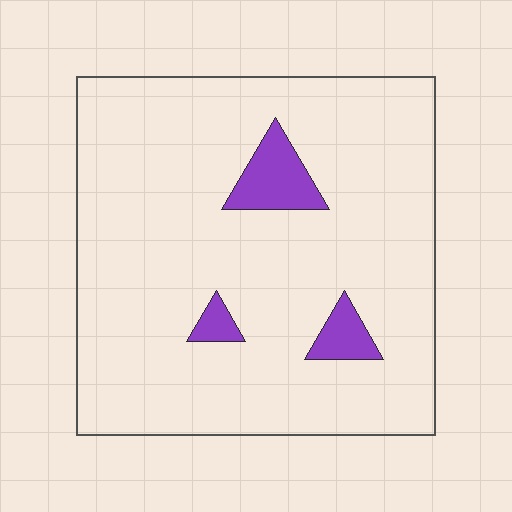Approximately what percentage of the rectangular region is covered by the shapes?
Approximately 5%.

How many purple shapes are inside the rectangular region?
3.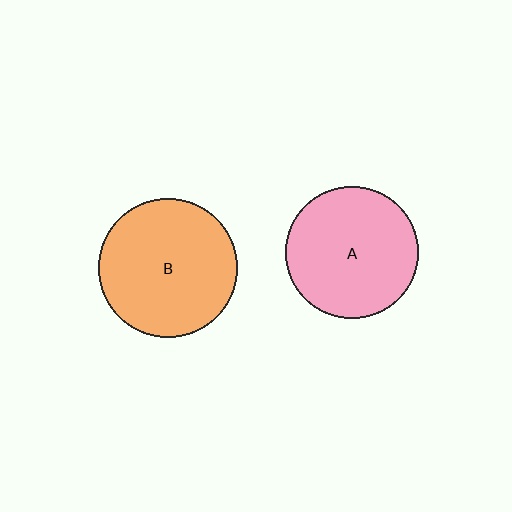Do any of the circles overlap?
No, none of the circles overlap.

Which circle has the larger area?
Circle B (orange).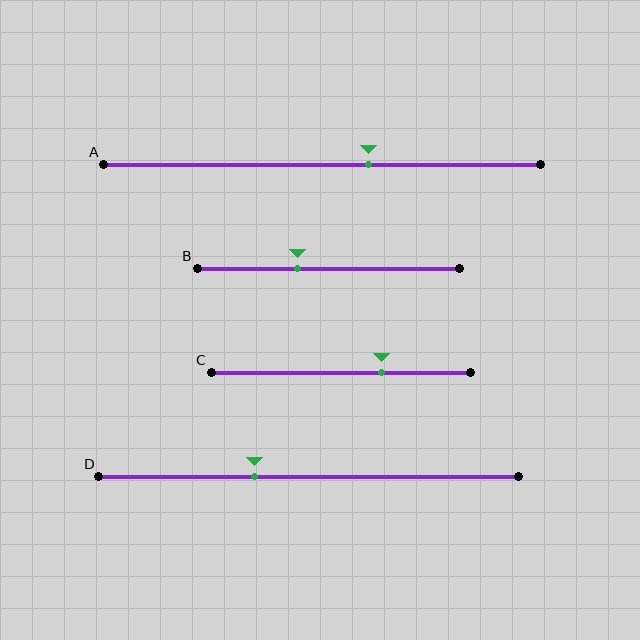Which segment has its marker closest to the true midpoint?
Segment A has its marker closest to the true midpoint.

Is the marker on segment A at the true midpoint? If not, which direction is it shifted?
No, the marker on segment A is shifted to the right by about 11% of the segment length.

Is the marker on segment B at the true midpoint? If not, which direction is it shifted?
No, the marker on segment B is shifted to the left by about 12% of the segment length.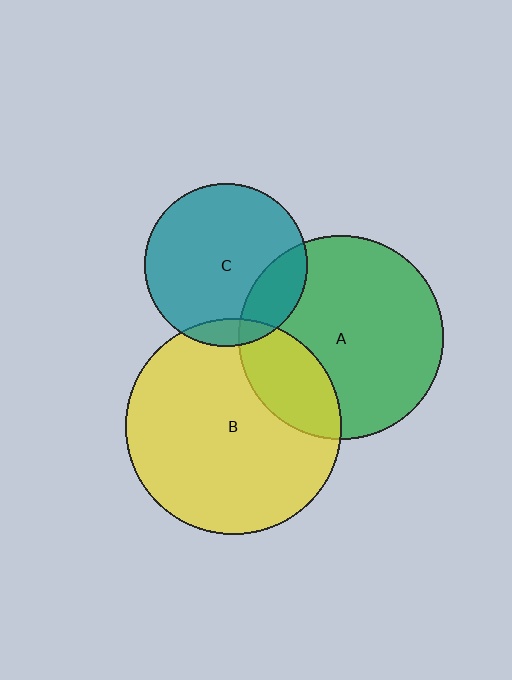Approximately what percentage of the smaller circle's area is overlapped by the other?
Approximately 25%.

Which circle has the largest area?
Circle B (yellow).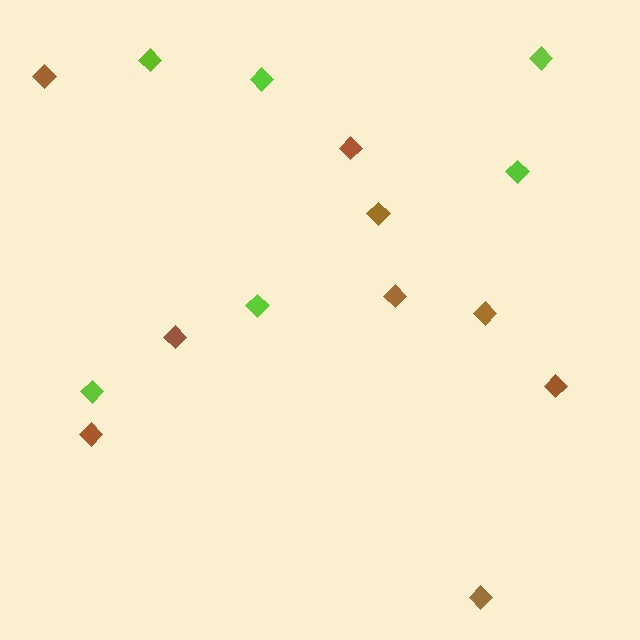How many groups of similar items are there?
There are 2 groups: one group of brown diamonds (9) and one group of lime diamonds (6).